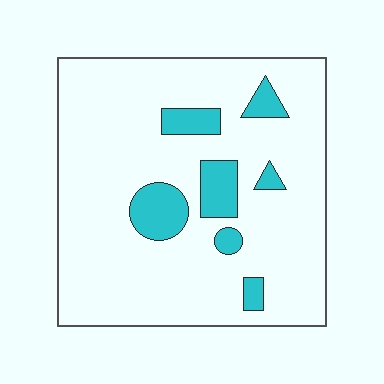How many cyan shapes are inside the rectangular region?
7.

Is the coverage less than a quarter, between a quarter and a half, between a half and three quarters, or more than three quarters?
Less than a quarter.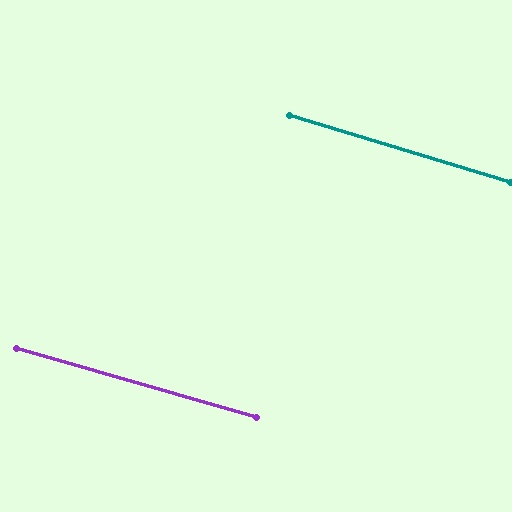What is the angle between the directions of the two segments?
Approximately 1 degree.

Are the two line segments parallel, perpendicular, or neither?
Parallel — their directions differ by only 0.9°.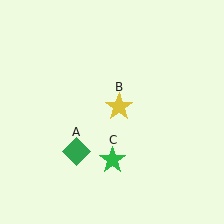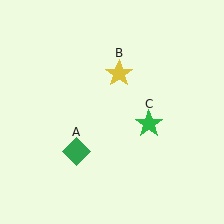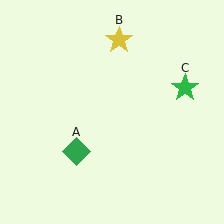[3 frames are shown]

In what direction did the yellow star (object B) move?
The yellow star (object B) moved up.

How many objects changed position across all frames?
2 objects changed position: yellow star (object B), green star (object C).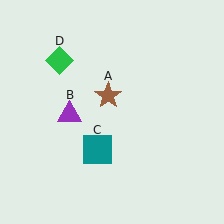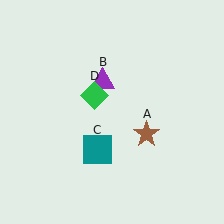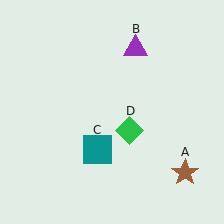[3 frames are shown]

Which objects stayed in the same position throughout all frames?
Teal square (object C) remained stationary.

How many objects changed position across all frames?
3 objects changed position: brown star (object A), purple triangle (object B), green diamond (object D).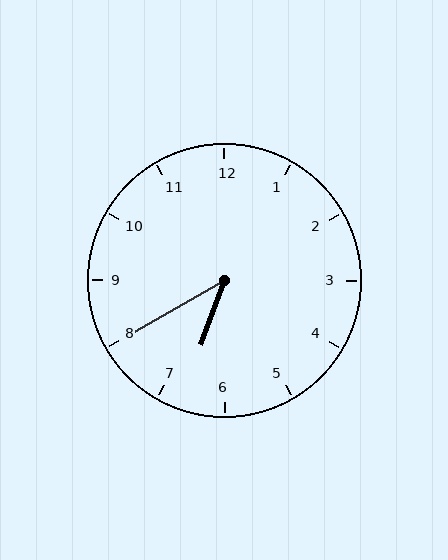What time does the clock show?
6:40.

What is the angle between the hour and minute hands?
Approximately 40 degrees.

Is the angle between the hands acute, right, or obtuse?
It is acute.